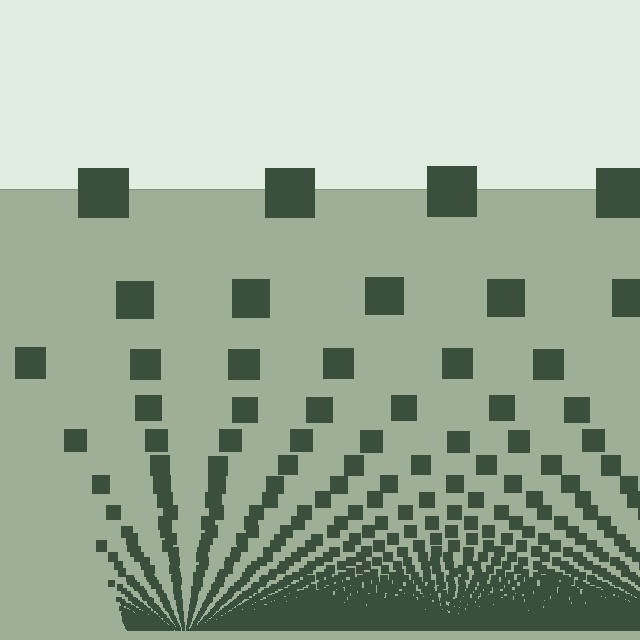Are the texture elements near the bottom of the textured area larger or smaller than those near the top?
Smaller. The gradient is inverted — elements near the bottom are smaller and denser.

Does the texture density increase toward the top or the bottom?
Density increases toward the bottom.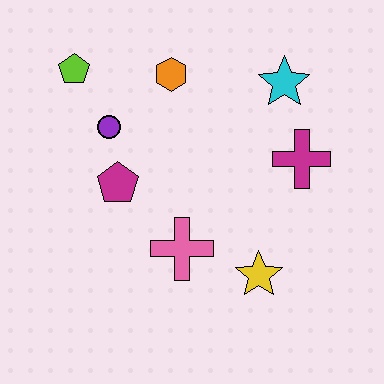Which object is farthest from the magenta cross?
The lime pentagon is farthest from the magenta cross.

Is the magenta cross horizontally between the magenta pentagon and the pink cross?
No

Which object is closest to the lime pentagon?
The purple circle is closest to the lime pentagon.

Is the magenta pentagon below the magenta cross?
Yes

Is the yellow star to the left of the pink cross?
No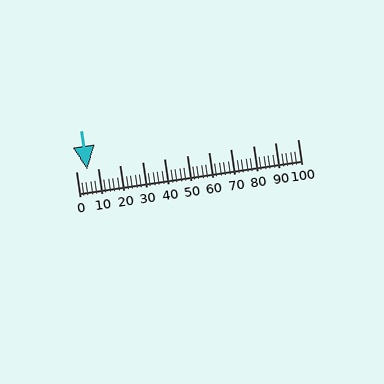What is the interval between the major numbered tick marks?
The major tick marks are spaced 10 units apart.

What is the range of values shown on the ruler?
The ruler shows values from 0 to 100.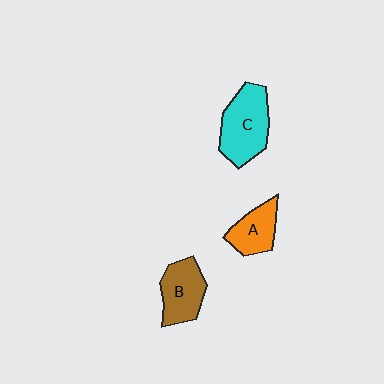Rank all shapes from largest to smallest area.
From largest to smallest: C (cyan), B (brown), A (orange).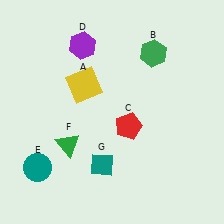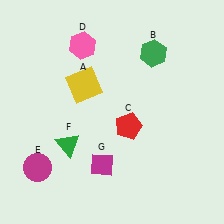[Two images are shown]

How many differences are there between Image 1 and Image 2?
There are 3 differences between the two images.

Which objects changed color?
D changed from purple to pink. E changed from teal to magenta. G changed from teal to magenta.